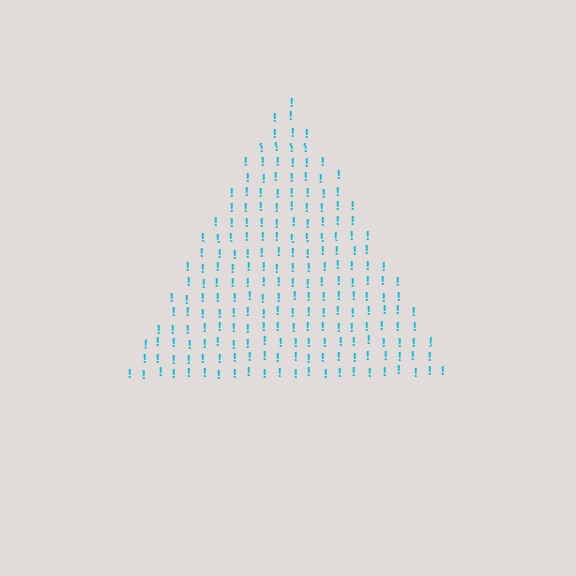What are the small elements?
The small elements are exclamation marks.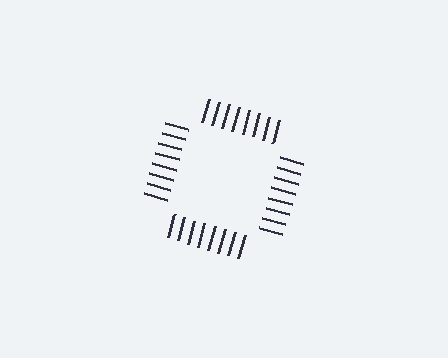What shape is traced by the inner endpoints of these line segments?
An illusory square — the line segments terminate on its edges but no continuous stroke is drawn.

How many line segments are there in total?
32 — 8 along each of the 4 edges.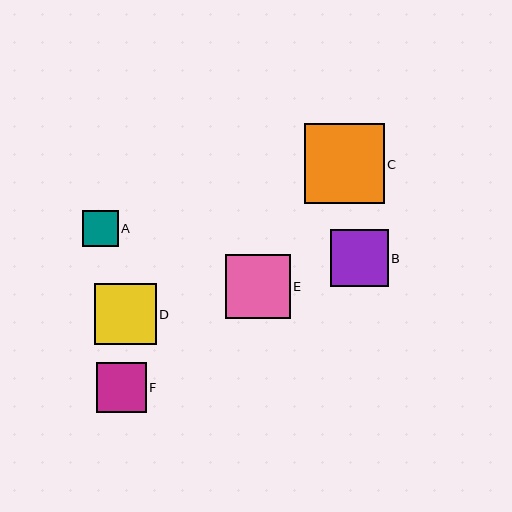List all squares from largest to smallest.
From largest to smallest: C, E, D, B, F, A.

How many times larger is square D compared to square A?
Square D is approximately 1.7 times the size of square A.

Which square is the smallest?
Square A is the smallest with a size of approximately 36 pixels.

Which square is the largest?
Square C is the largest with a size of approximately 80 pixels.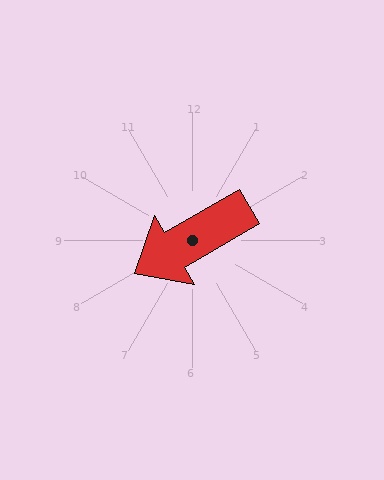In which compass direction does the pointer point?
Southwest.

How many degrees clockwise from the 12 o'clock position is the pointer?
Approximately 240 degrees.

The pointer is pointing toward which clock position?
Roughly 8 o'clock.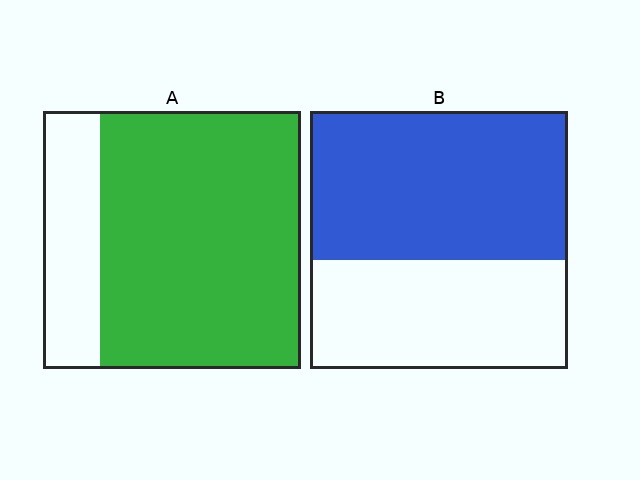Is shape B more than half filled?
Yes.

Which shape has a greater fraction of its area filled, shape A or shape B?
Shape A.